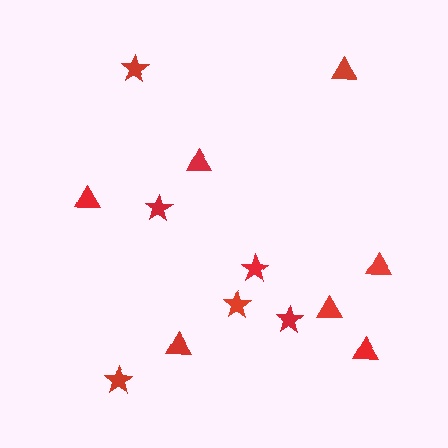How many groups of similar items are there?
There are 2 groups: one group of stars (6) and one group of triangles (7).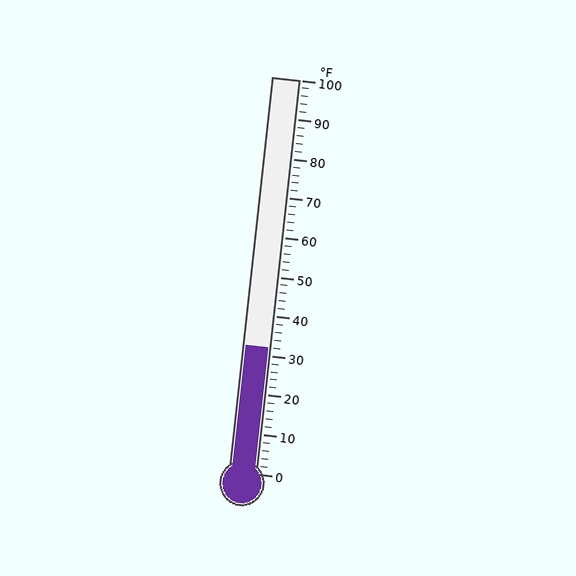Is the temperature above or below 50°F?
The temperature is below 50°F.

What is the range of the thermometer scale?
The thermometer scale ranges from 0°F to 100°F.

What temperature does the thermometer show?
The thermometer shows approximately 32°F.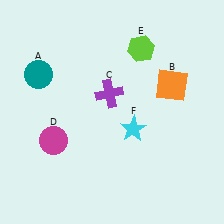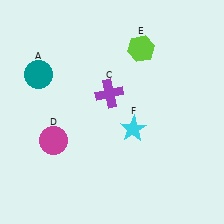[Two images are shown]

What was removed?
The orange square (B) was removed in Image 2.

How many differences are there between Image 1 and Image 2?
There is 1 difference between the two images.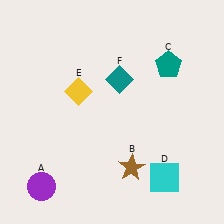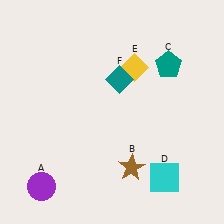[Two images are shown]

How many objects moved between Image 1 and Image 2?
1 object moved between the two images.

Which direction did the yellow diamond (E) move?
The yellow diamond (E) moved right.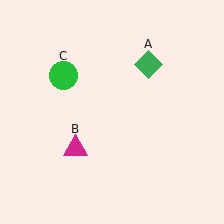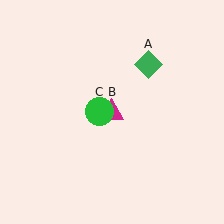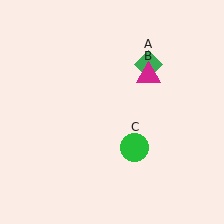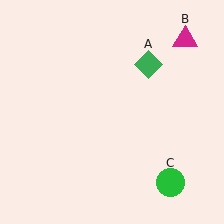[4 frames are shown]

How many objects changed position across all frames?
2 objects changed position: magenta triangle (object B), green circle (object C).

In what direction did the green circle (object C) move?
The green circle (object C) moved down and to the right.